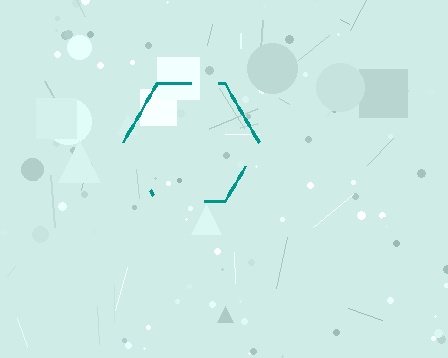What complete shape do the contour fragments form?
The contour fragments form a hexagon.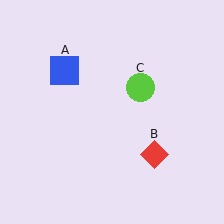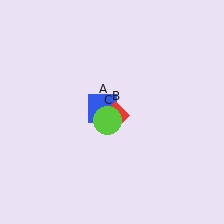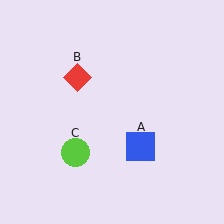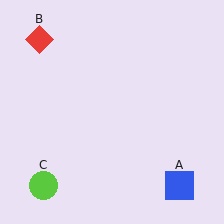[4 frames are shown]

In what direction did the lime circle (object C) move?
The lime circle (object C) moved down and to the left.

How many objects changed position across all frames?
3 objects changed position: blue square (object A), red diamond (object B), lime circle (object C).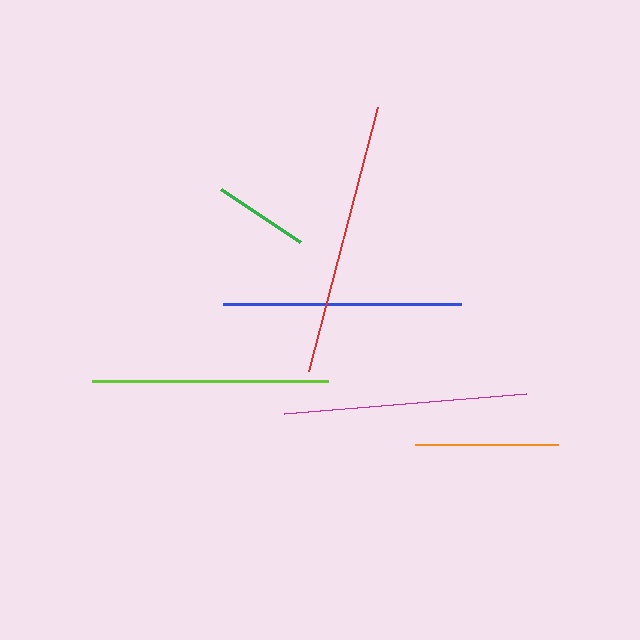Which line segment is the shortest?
The green line is the shortest at approximately 95 pixels.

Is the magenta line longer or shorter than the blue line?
The magenta line is longer than the blue line.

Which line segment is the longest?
The red line is the longest at approximately 274 pixels.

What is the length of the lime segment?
The lime segment is approximately 236 pixels long.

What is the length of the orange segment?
The orange segment is approximately 143 pixels long.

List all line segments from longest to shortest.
From longest to shortest: red, magenta, blue, lime, orange, green.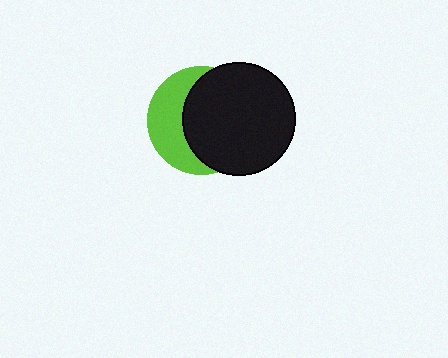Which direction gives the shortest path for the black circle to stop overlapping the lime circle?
Moving right gives the shortest separation.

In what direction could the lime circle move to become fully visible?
The lime circle could move left. That would shift it out from behind the black circle entirely.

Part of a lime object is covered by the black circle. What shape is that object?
It is a circle.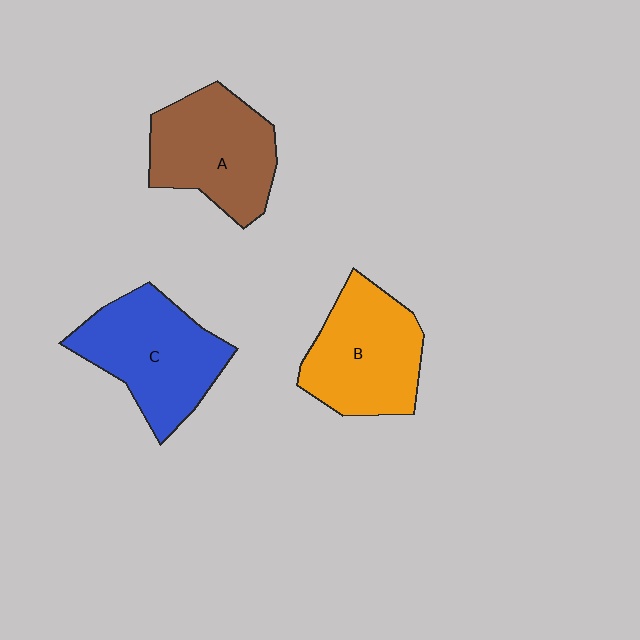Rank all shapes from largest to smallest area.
From largest to smallest: C (blue), A (brown), B (orange).